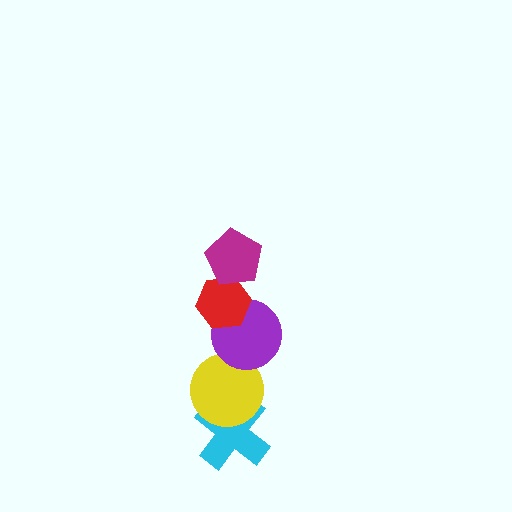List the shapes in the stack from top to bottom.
From top to bottom: the magenta pentagon, the red hexagon, the purple circle, the yellow circle, the cyan cross.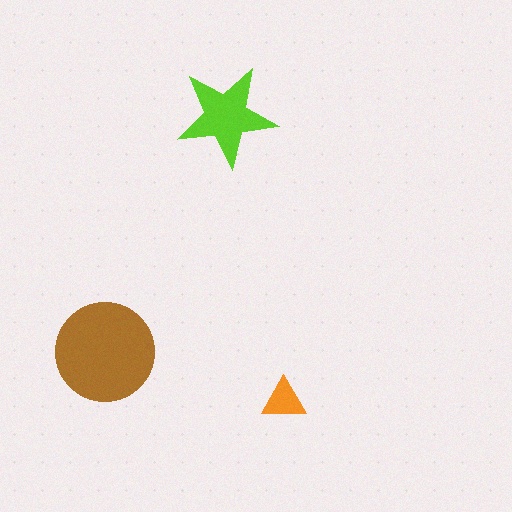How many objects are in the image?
There are 3 objects in the image.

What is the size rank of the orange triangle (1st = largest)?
3rd.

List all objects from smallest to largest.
The orange triangle, the lime star, the brown circle.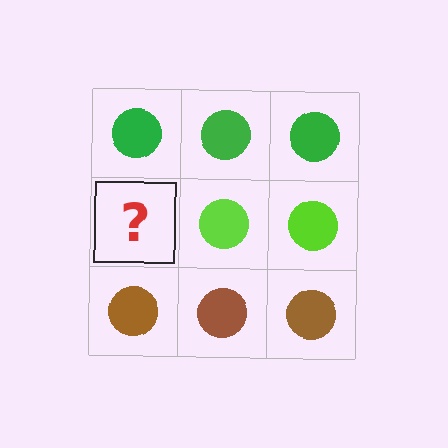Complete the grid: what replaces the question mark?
The question mark should be replaced with a lime circle.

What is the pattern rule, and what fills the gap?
The rule is that each row has a consistent color. The gap should be filled with a lime circle.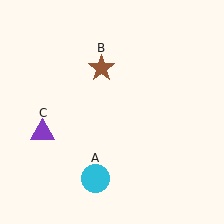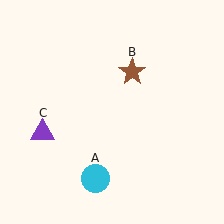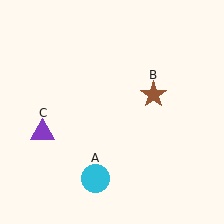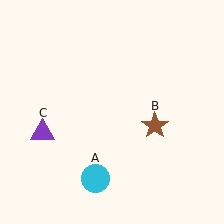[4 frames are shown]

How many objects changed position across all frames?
1 object changed position: brown star (object B).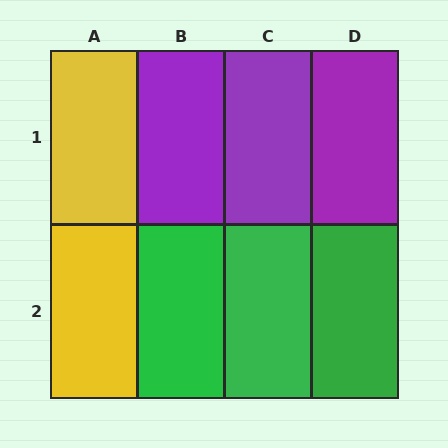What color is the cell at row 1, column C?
Purple.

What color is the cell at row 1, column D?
Purple.